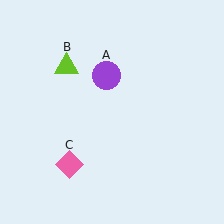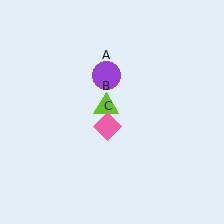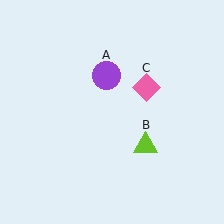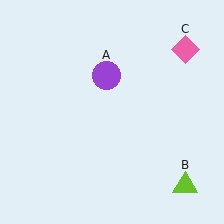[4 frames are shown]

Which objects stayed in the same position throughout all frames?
Purple circle (object A) remained stationary.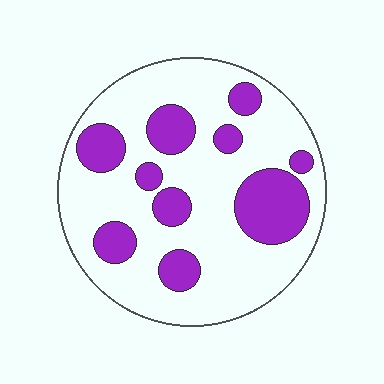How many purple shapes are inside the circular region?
10.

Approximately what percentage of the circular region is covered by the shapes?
Approximately 25%.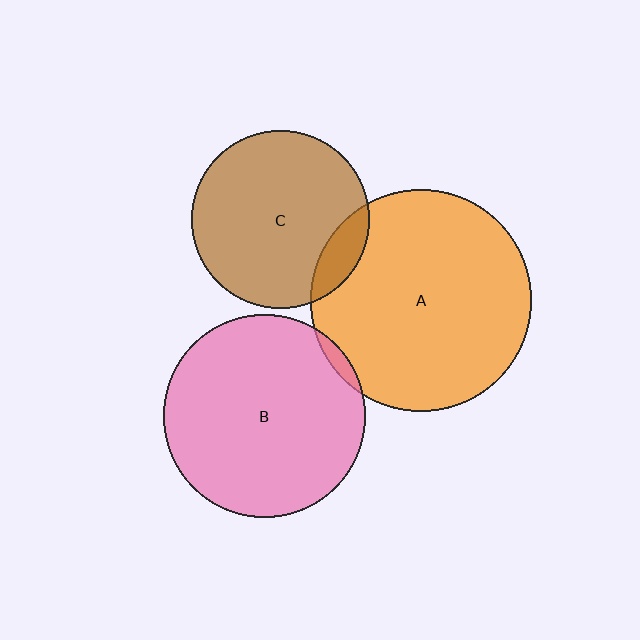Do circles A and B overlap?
Yes.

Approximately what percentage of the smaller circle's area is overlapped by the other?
Approximately 5%.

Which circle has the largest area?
Circle A (orange).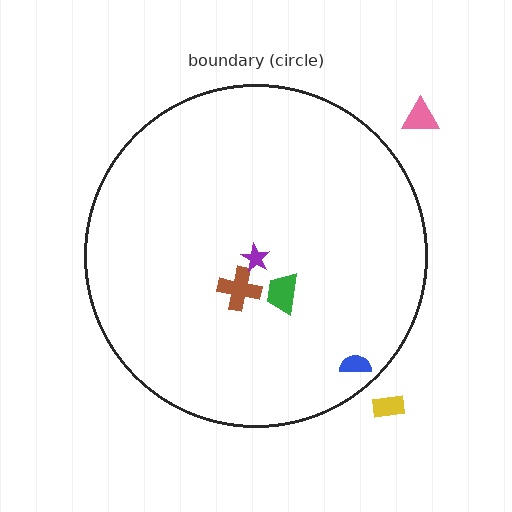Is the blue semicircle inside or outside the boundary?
Inside.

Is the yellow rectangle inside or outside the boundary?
Outside.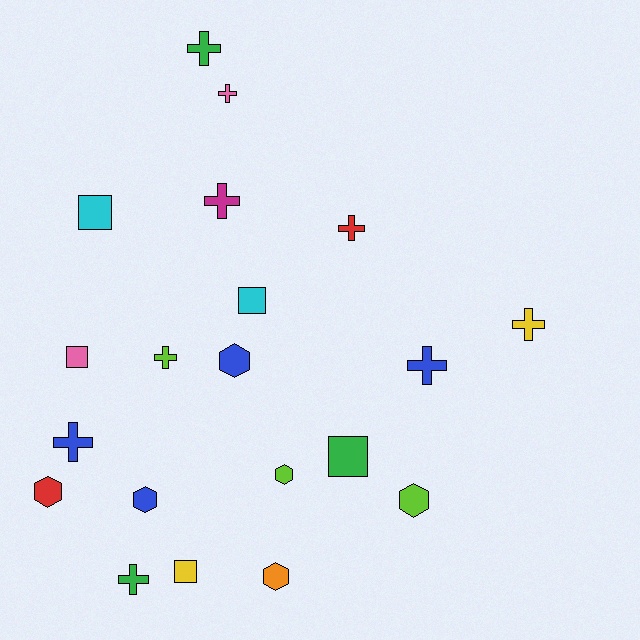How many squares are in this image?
There are 5 squares.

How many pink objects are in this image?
There are 2 pink objects.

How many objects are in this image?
There are 20 objects.